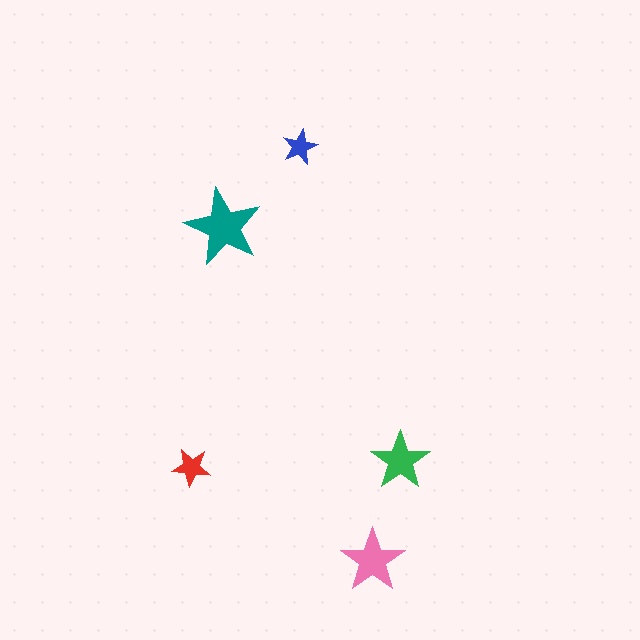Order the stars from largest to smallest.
the teal one, the pink one, the green one, the red one, the blue one.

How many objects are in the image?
There are 5 objects in the image.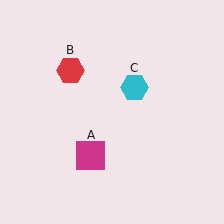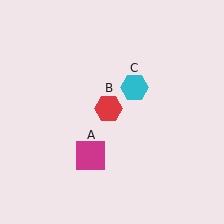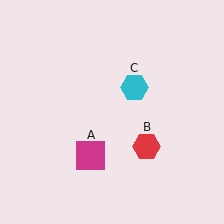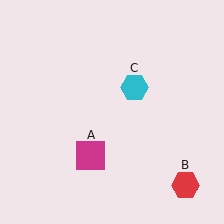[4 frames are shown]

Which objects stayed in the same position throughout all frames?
Magenta square (object A) and cyan hexagon (object C) remained stationary.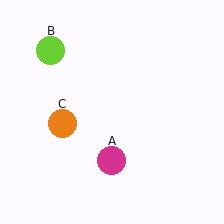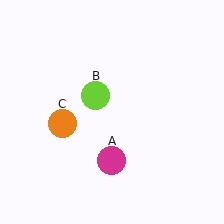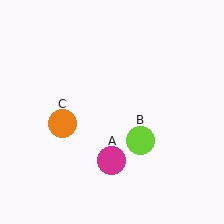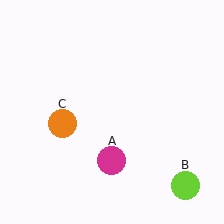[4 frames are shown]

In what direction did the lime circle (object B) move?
The lime circle (object B) moved down and to the right.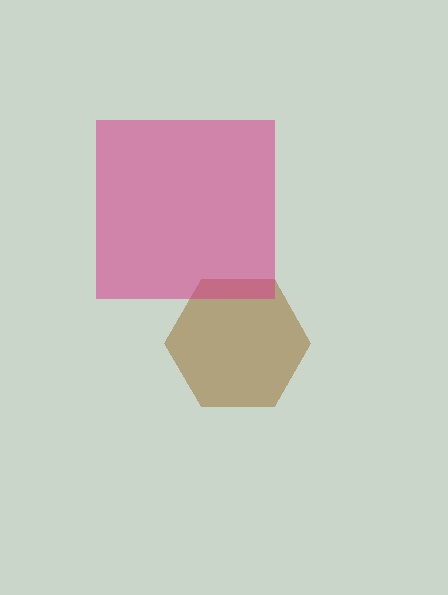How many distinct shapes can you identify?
There are 2 distinct shapes: a brown hexagon, a magenta square.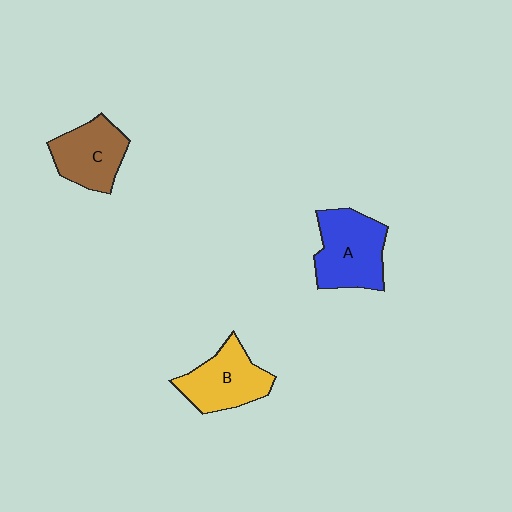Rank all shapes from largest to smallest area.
From largest to smallest: A (blue), B (yellow), C (brown).